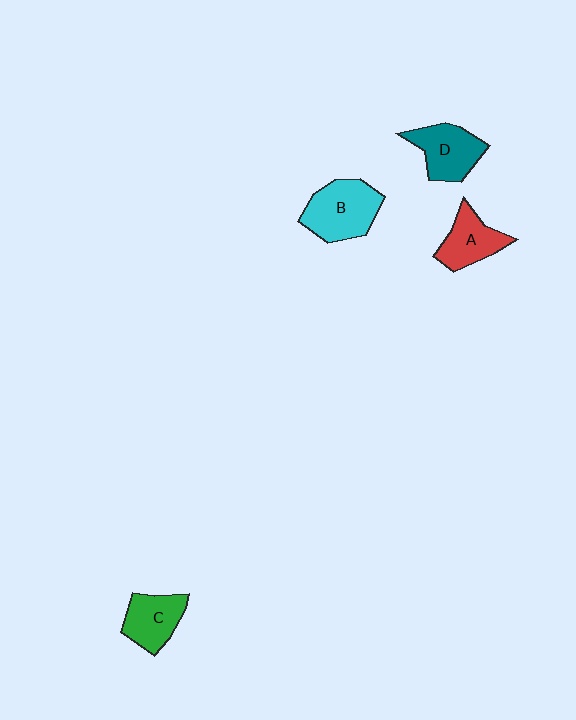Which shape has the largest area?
Shape B (cyan).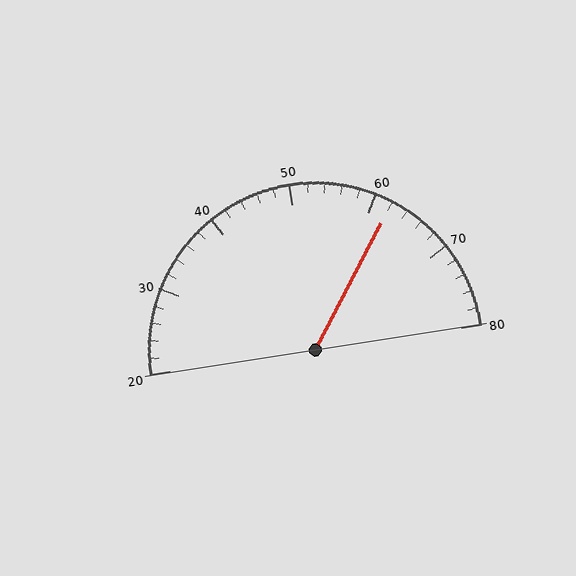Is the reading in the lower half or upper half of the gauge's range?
The reading is in the upper half of the range (20 to 80).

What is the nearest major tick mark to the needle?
The nearest major tick mark is 60.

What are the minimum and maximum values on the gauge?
The gauge ranges from 20 to 80.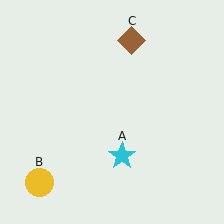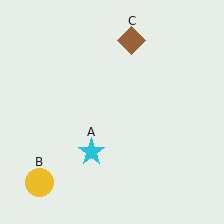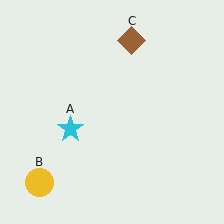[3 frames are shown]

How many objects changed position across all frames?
1 object changed position: cyan star (object A).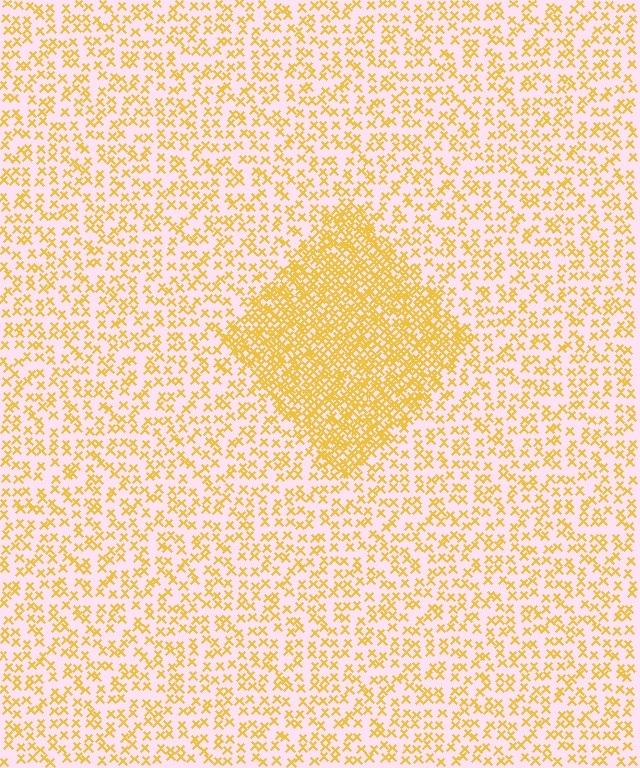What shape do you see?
I see a diamond.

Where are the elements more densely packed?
The elements are more densely packed inside the diamond boundary.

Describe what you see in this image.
The image contains small yellow elements arranged at two different densities. A diamond-shaped region is visible where the elements are more densely packed than the surrounding area.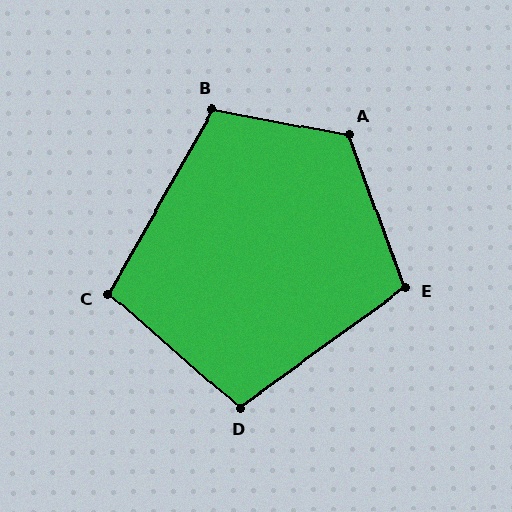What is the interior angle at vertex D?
Approximately 103 degrees (obtuse).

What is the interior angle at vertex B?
Approximately 109 degrees (obtuse).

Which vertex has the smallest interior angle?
C, at approximately 101 degrees.